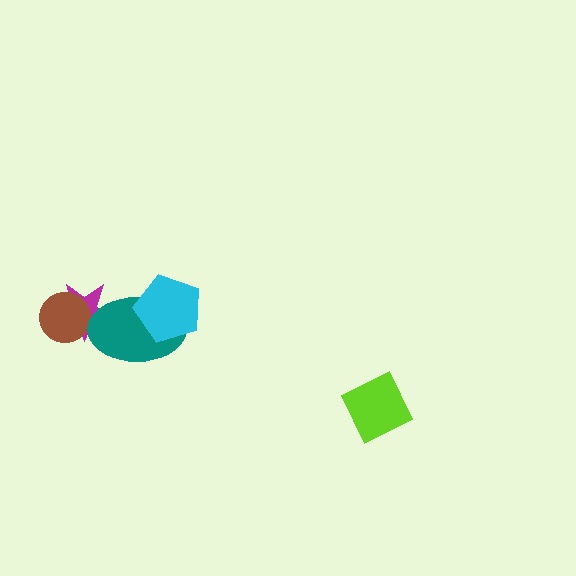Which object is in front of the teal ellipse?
The cyan pentagon is in front of the teal ellipse.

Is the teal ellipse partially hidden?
Yes, it is partially covered by another shape.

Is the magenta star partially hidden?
Yes, it is partially covered by another shape.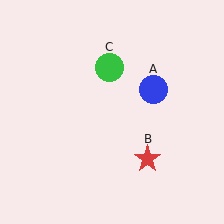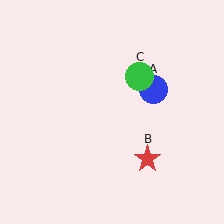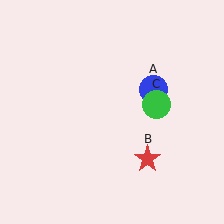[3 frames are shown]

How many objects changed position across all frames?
1 object changed position: green circle (object C).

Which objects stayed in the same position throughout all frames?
Blue circle (object A) and red star (object B) remained stationary.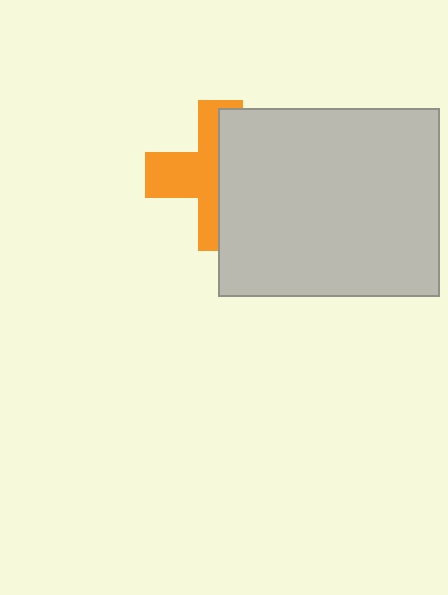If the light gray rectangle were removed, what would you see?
You would see the complete orange cross.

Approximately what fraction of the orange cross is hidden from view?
Roughly 52% of the orange cross is hidden behind the light gray rectangle.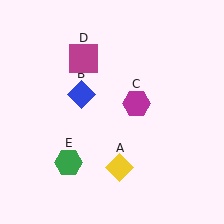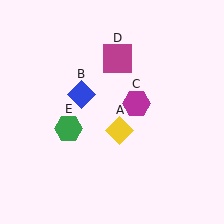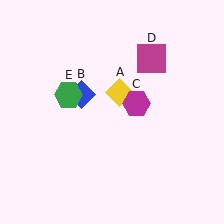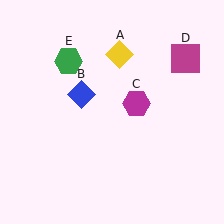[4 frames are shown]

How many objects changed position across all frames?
3 objects changed position: yellow diamond (object A), magenta square (object D), green hexagon (object E).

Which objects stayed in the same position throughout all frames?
Blue diamond (object B) and magenta hexagon (object C) remained stationary.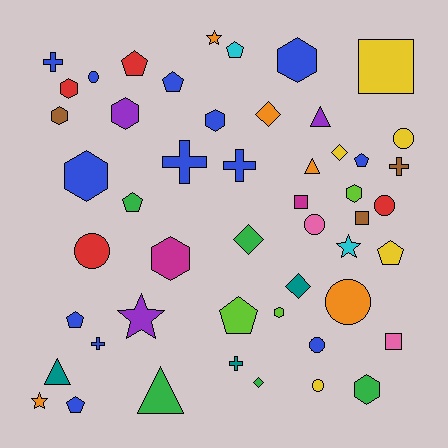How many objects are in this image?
There are 50 objects.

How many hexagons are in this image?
There are 10 hexagons.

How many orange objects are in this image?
There are 5 orange objects.